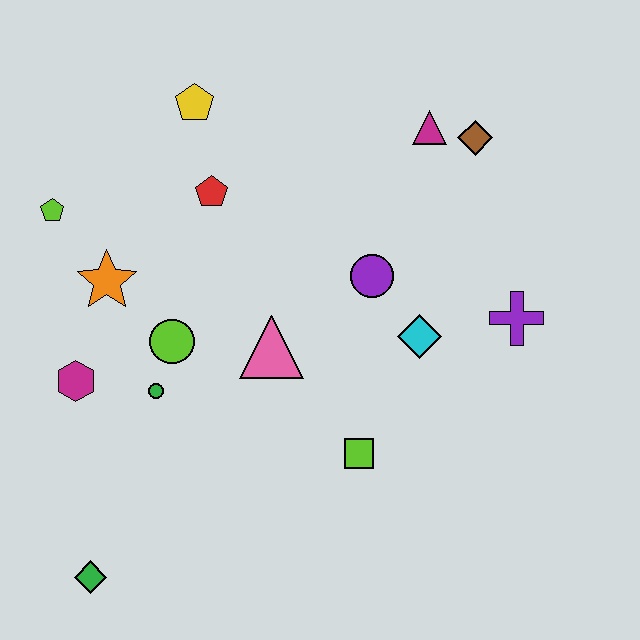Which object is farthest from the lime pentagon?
The purple cross is farthest from the lime pentagon.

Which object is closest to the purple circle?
The cyan diamond is closest to the purple circle.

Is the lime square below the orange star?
Yes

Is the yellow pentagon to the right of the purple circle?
No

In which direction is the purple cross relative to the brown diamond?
The purple cross is below the brown diamond.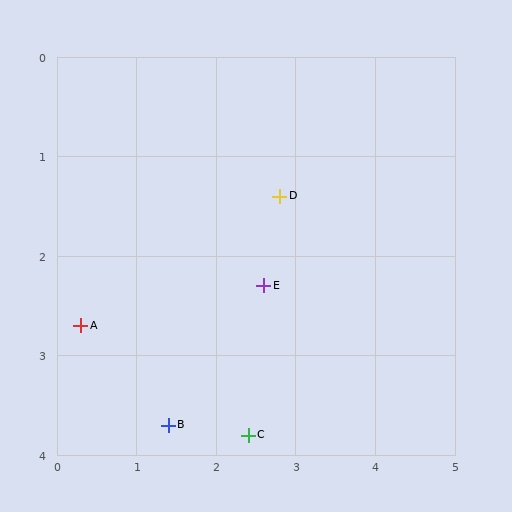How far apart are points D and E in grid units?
Points D and E are about 0.9 grid units apart.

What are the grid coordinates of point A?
Point A is at approximately (0.3, 2.7).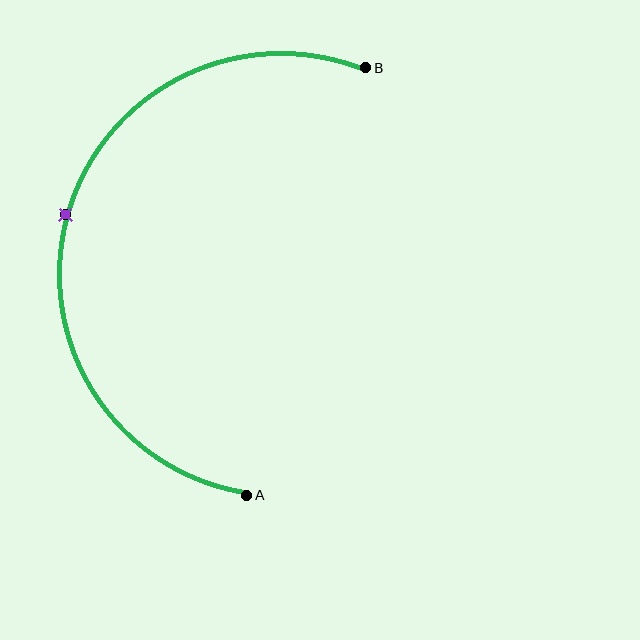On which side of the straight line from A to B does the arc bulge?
The arc bulges to the left of the straight line connecting A and B.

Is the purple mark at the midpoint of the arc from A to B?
Yes. The purple mark lies on the arc at equal arc-length from both A and B — it is the arc midpoint.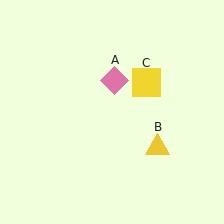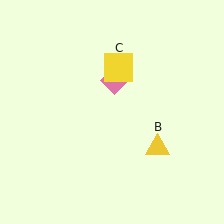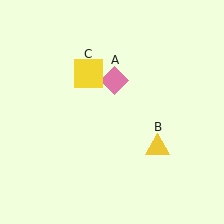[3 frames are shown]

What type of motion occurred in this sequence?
The yellow square (object C) rotated counterclockwise around the center of the scene.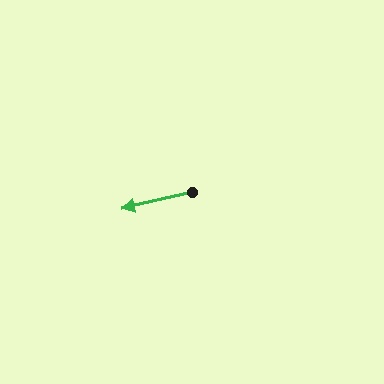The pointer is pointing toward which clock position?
Roughly 9 o'clock.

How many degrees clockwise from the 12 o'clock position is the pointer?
Approximately 257 degrees.